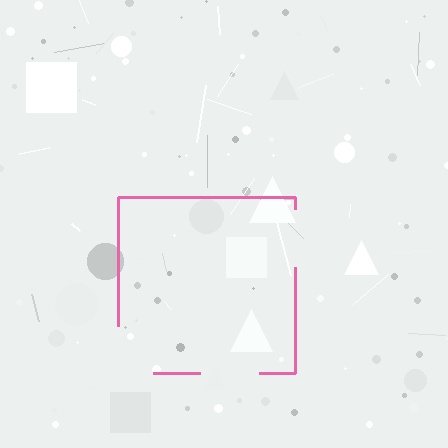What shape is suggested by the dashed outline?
The dashed outline suggests a square.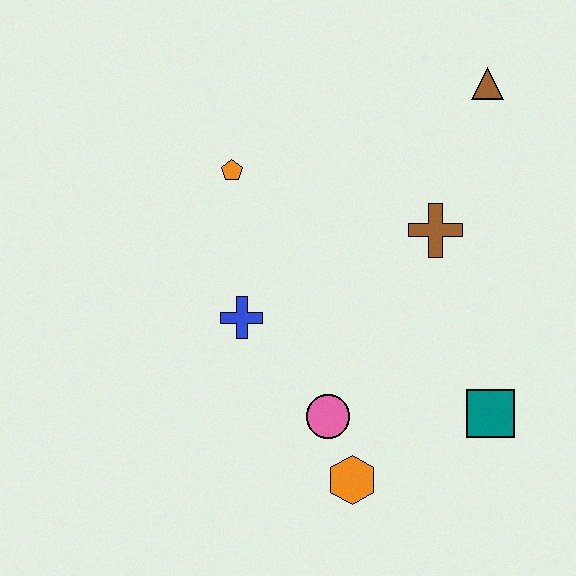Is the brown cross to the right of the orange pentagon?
Yes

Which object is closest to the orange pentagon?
The blue cross is closest to the orange pentagon.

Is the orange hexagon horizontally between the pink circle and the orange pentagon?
No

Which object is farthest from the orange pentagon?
The teal square is farthest from the orange pentagon.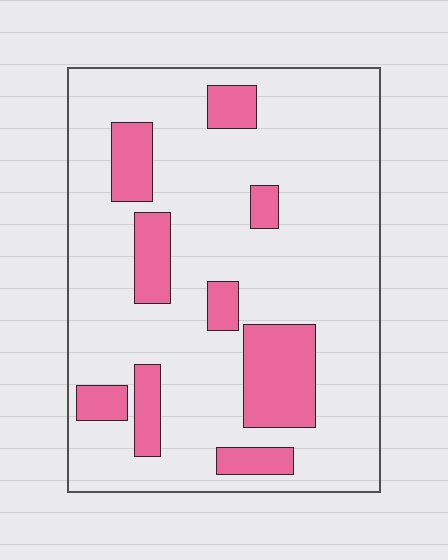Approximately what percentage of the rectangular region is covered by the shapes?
Approximately 20%.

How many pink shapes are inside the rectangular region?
9.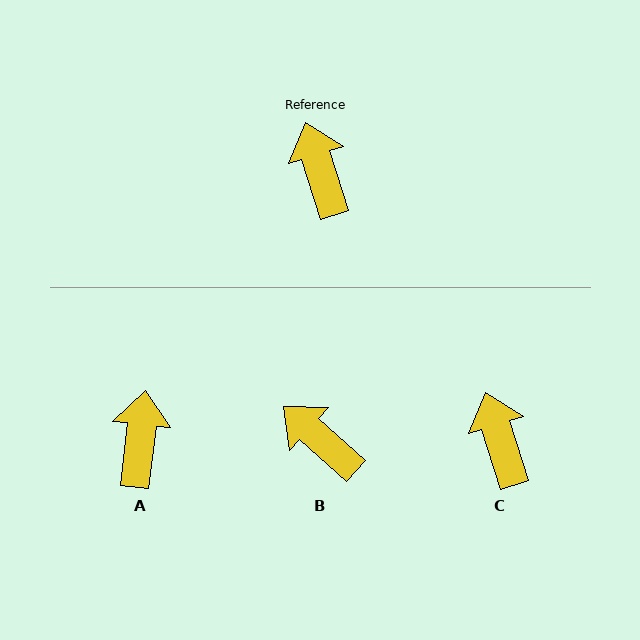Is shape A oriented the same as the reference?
No, it is off by about 24 degrees.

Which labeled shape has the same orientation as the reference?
C.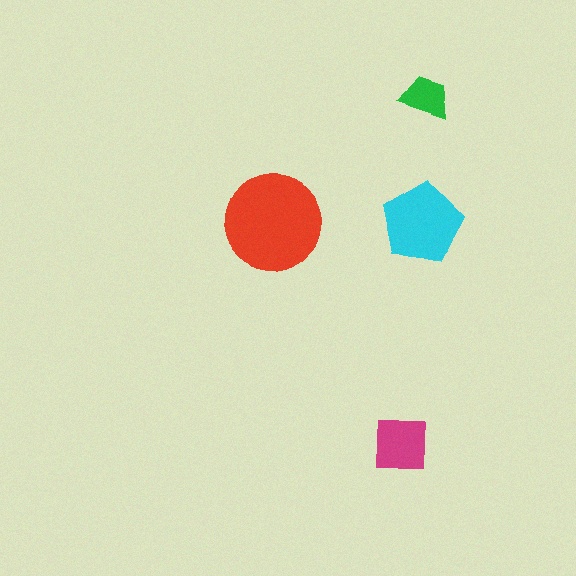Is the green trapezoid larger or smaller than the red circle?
Smaller.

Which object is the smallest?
The green trapezoid.